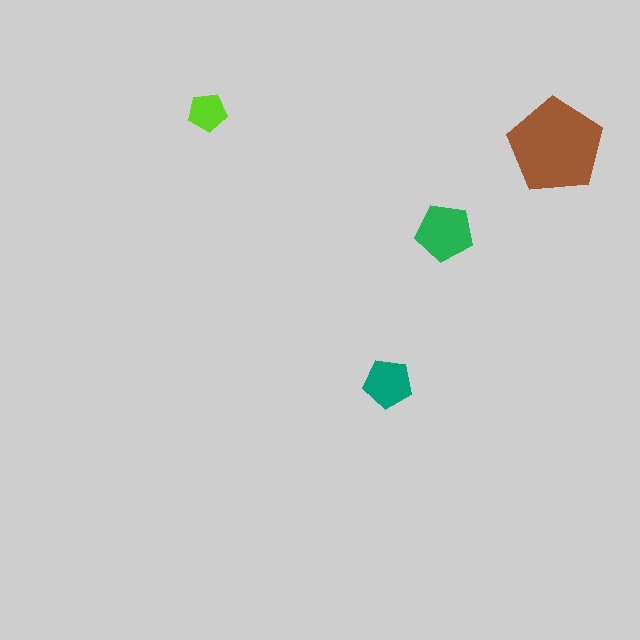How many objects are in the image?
There are 4 objects in the image.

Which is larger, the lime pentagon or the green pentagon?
The green one.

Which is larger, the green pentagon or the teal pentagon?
The green one.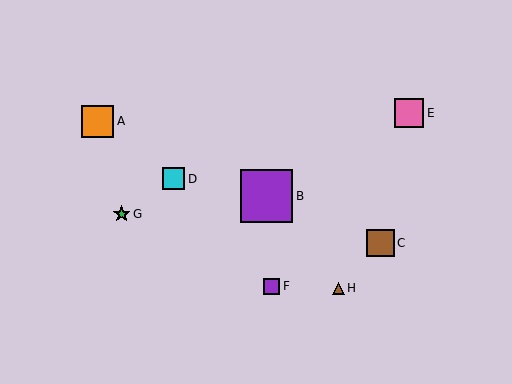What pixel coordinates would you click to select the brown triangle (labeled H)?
Click at (338, 288) to select the brown triangle H.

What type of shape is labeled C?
Shape C is a brown square.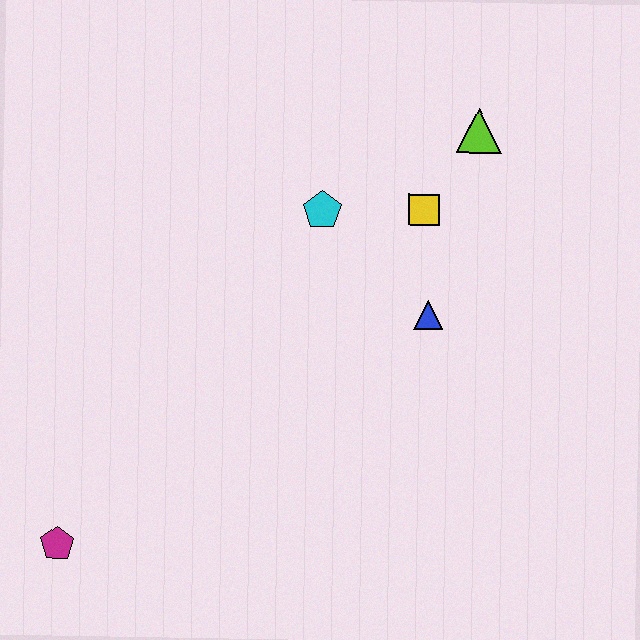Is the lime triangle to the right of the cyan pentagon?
Yes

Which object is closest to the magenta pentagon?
The cyan pentagon is closest to the magenta pentagon.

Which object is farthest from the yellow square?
The magenta pentagon is farthest from the yellow square.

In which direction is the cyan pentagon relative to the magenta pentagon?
The cyan pentagon is above the magenta pentagon.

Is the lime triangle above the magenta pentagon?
Yes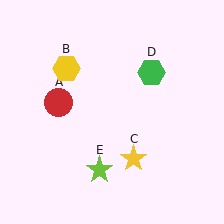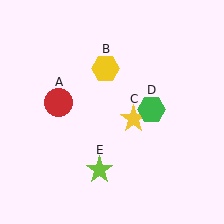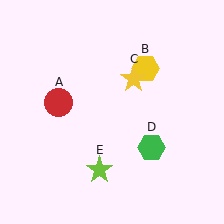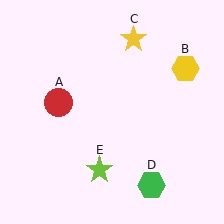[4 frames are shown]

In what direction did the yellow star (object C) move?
The yellow star (object C) moved up.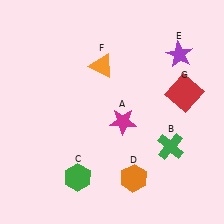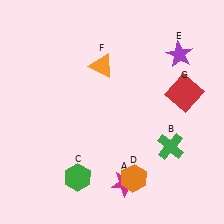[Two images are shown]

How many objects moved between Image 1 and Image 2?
1 object moved between the two images.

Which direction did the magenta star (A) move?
The magenta star (A) moved down.